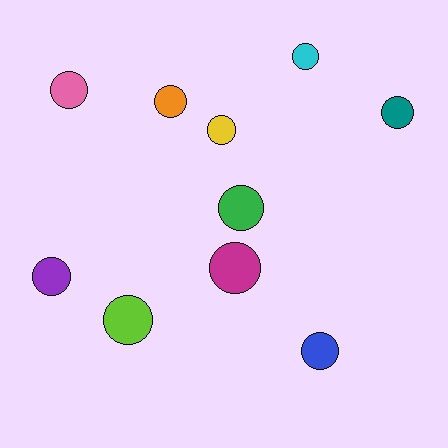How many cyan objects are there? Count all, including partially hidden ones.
There is 1 cyan object.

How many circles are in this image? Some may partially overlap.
There are 10 circles.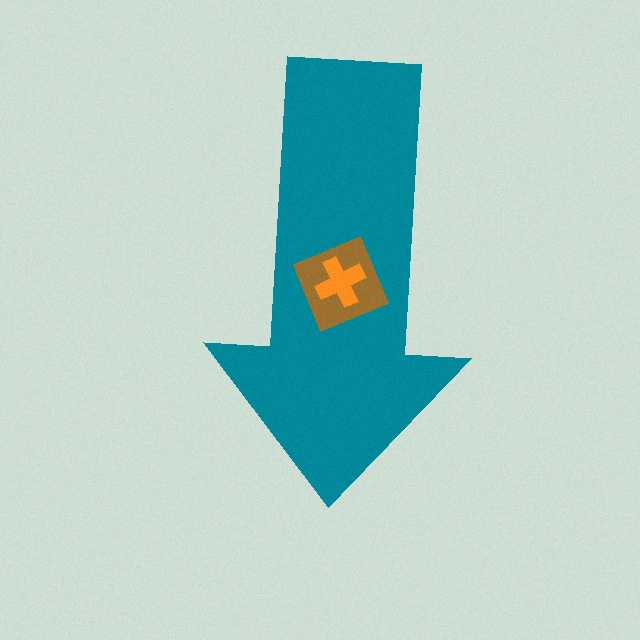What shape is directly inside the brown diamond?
The orange cross.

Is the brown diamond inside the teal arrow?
Yes.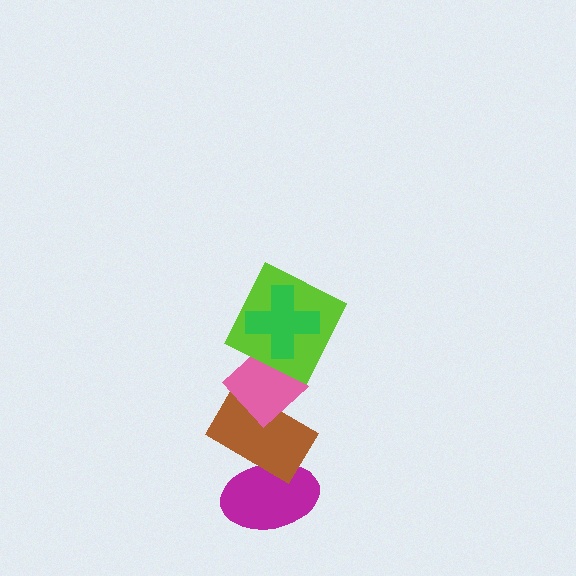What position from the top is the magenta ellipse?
The magenta ellipse is 5th from the top.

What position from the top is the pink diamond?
The pink diamond is 3rd from the top.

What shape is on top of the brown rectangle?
The pink diamond is on top of the brown rectangle.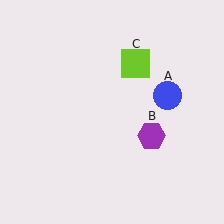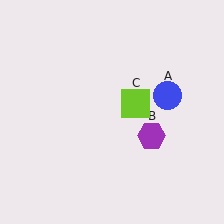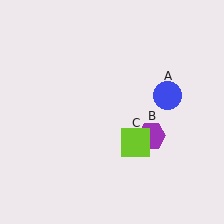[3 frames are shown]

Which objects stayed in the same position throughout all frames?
Blue circle (object A) and purple hexagon (object B) remained stationary.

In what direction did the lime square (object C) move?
The lime square (object C) moved down.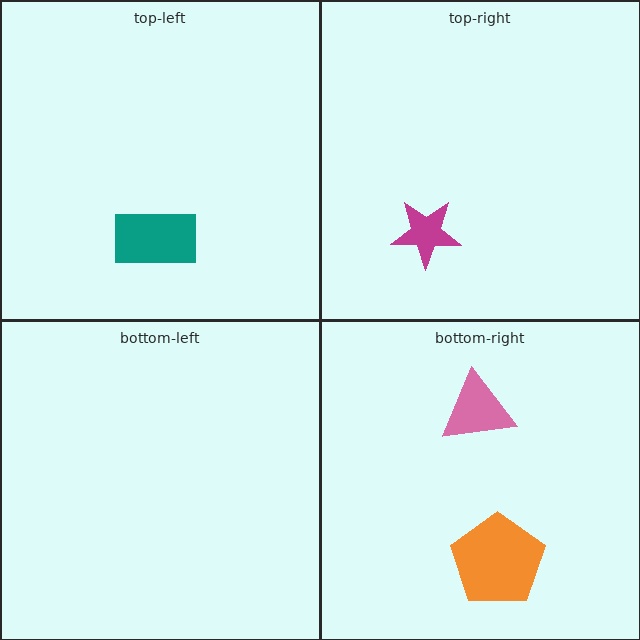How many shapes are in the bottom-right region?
2.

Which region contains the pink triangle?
The bottom-right region.